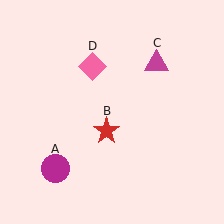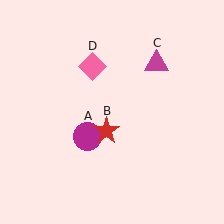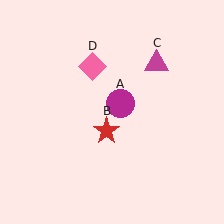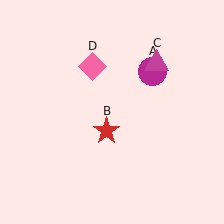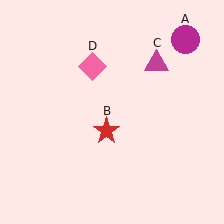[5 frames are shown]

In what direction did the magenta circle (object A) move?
The magenta circle (object A) moved up and to the right.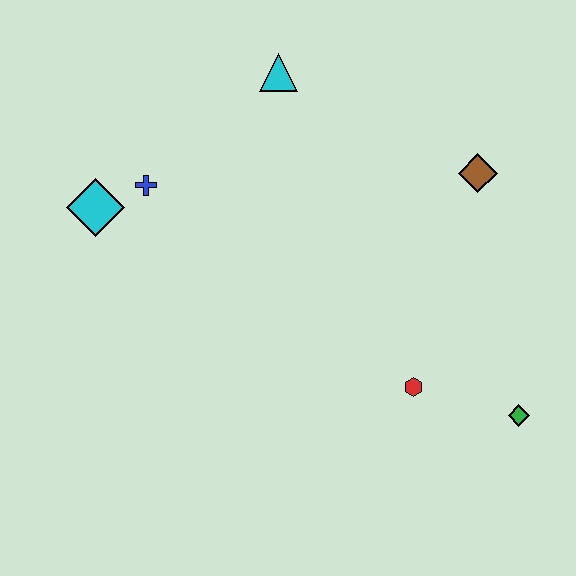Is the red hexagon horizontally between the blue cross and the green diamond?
Yes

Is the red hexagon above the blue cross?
No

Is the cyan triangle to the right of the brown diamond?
No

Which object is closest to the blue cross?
The cyan diamond is closest to the blue cross.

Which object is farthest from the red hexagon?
The cyan diamond is farthest from the red hexagon.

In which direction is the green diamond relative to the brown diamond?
The green diamond is below the brown diamond.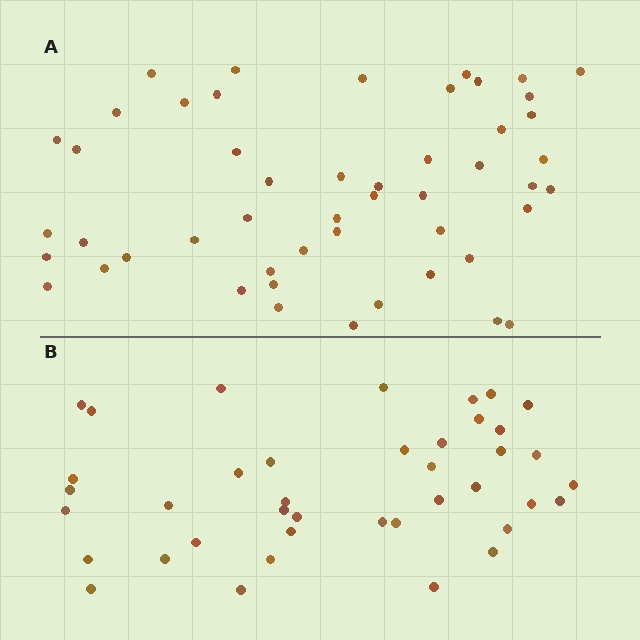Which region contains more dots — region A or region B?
Region A (the top region) has more dots.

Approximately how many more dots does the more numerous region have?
Region A has roughly 10 or so more dots than region B.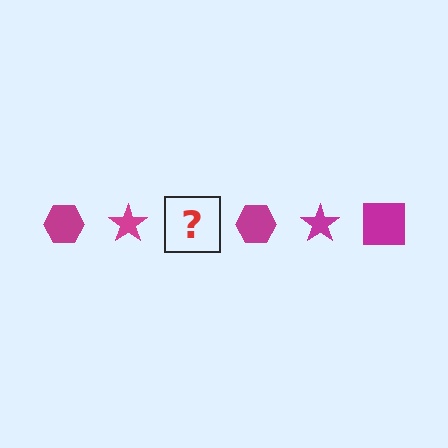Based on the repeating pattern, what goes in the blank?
The blank should be a magenta square.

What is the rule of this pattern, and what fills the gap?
The rule is that the pattern cycles through hexagon, star, square shapes in magenta. The gap should be filled with a magenta square.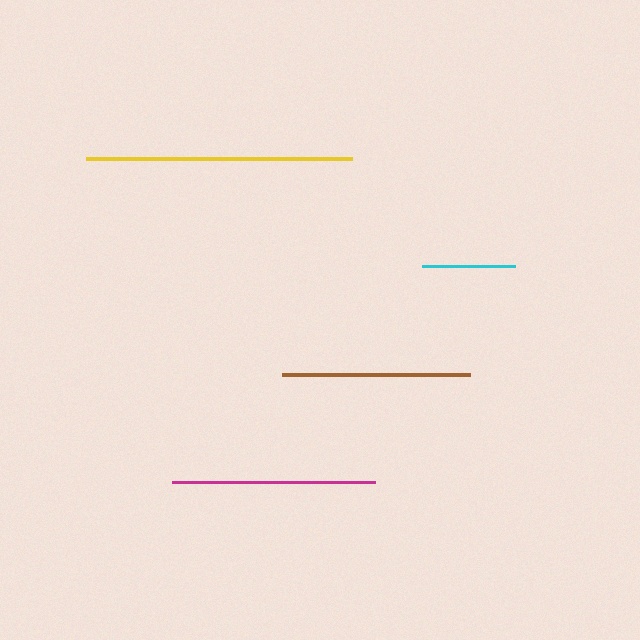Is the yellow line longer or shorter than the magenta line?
The yellow line is longer than the magenta line.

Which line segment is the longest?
The yellow line is the longest at approximately 266 pixels.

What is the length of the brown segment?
The brown segment is approximately 187 pixels long.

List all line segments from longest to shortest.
From longest to shortest: yellow, magenta, brown, cyan.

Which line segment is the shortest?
The cyan line is the shortest at approximately 93 pixels.